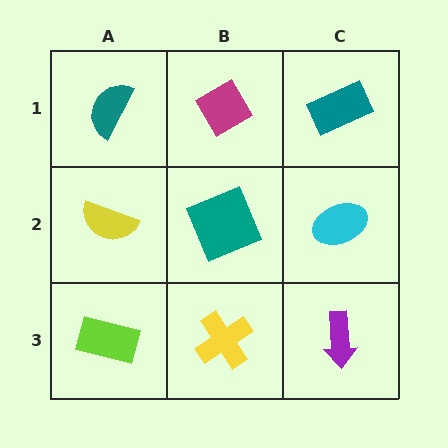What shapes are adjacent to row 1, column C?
A cyan ellipse (row 2, column C), a magenta diamond (row 1, column B).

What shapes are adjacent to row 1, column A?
A yellow semicircle (row 2, column A), a magenta diamond (row 1, column B).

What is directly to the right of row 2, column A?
A teal square.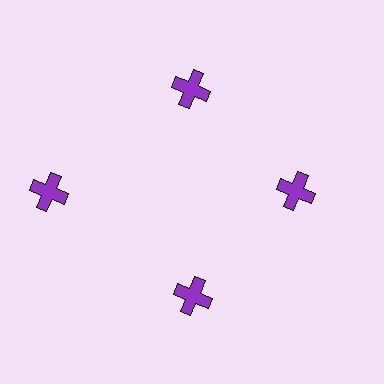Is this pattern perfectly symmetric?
No. The 4 purple crosses are arranged in a ring, but one element near the 9 o'clock position is pushed outward from the center, breaking the 4-fold rotational symmetry.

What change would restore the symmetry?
The symmetry would be restored by moving it inward, back onto the ring so that all 4 crosses sit at equal angles and equal distance from the center.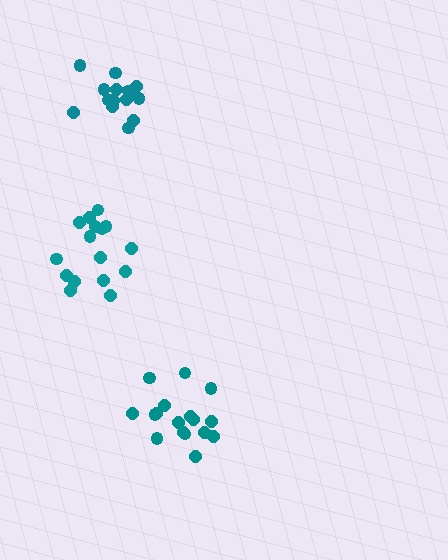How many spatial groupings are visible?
There are 3 spatial groupings.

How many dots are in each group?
Group 1: 16 dots, Group 2: 15 dots, Group 3: 17 dots (48 total).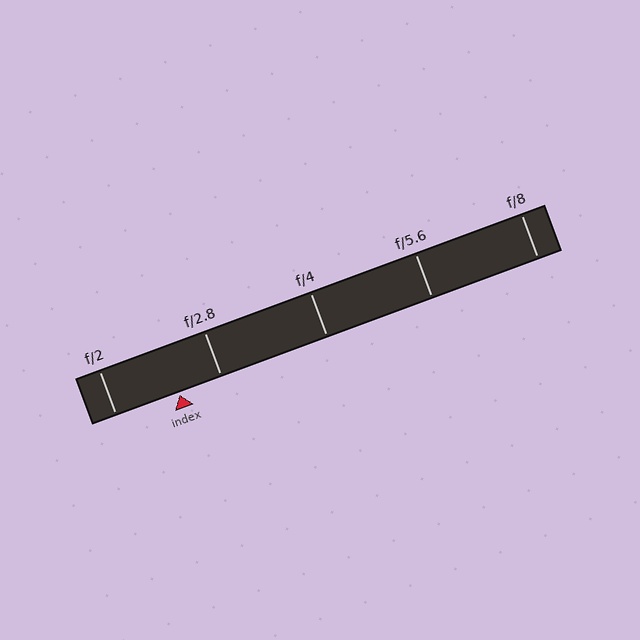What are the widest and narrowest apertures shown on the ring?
The widest aperture shown is f/2 and the narrowest is f/8.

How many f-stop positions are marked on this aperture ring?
There are 5 f-stop positions marked.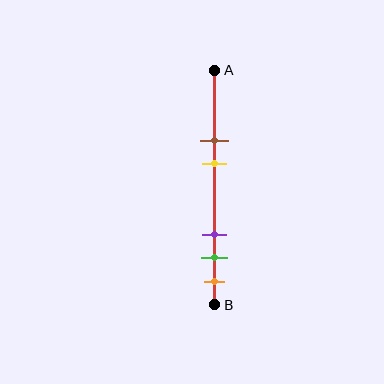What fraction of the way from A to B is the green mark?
The green mark is approximately 80% (0.8) of the way from A to B.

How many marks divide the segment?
There are 5 marks dividing the segment.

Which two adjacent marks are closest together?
The green and orange marks are the closest adjacent pair.